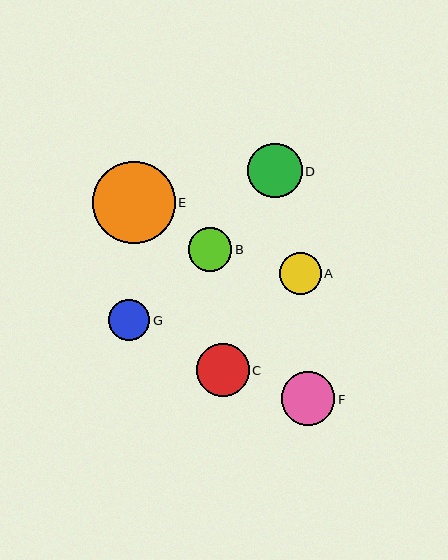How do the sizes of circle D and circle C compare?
Circle D and circle C are approximately the same size.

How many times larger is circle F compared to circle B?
Circle F is approximately 1.2 times the size of circle B.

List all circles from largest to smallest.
From largest to smallest: E, D, F, C, B, A, G.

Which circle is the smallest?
Circle G is the smallest with a size of approximately 41 pixels.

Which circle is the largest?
Circle E is the largest with a size of approximately 82 pixels.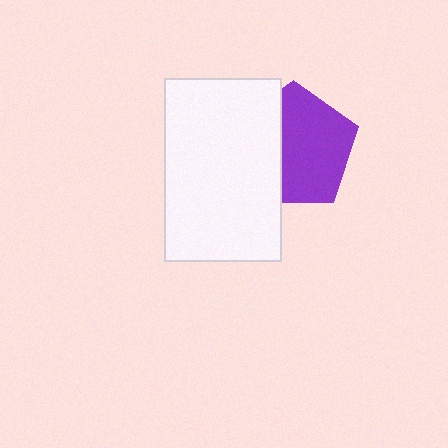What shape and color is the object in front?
The object in front is a white rectangle.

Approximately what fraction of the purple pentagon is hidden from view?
Roughly 37% of the purple pentagon is hidden behind the white rectangle.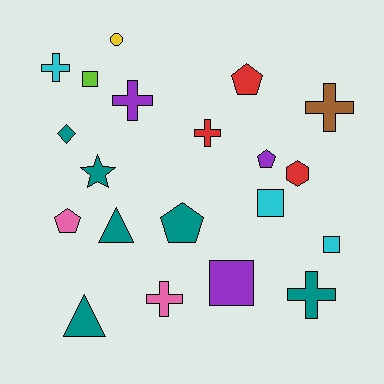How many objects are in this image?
There are 20 objects.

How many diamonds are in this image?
There is 1 diamond.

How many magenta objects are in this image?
There are no magenta objects.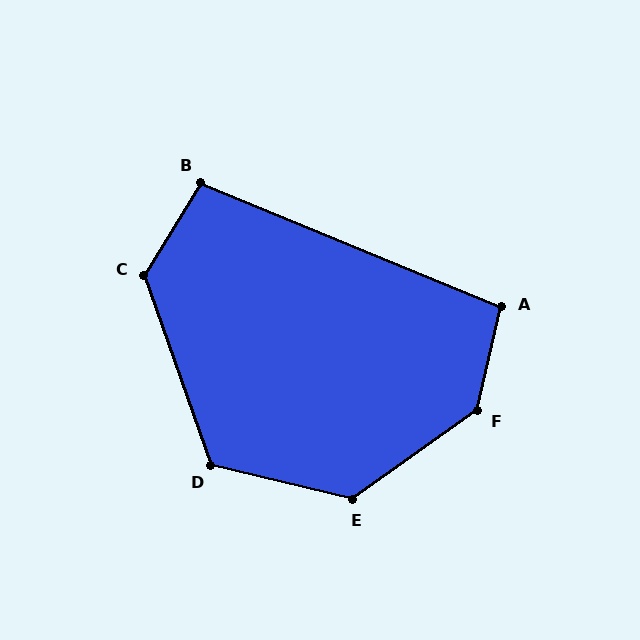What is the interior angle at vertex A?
Approximately 99 degrees (obtuse).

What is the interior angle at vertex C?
Approximately 129 degrees (obtuse).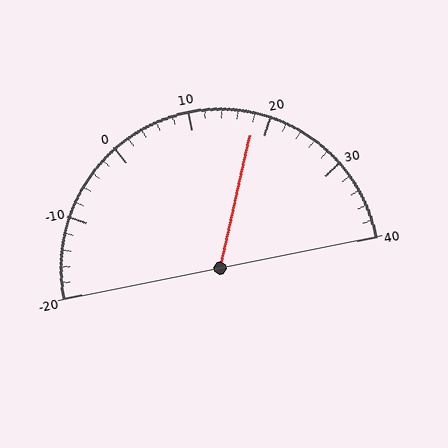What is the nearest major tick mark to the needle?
The nearest major tick mark is 20.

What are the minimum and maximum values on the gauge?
The gauge ranges from -20 to 40.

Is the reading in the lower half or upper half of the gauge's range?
The reading is in the upper half of the range (-20 to 40).